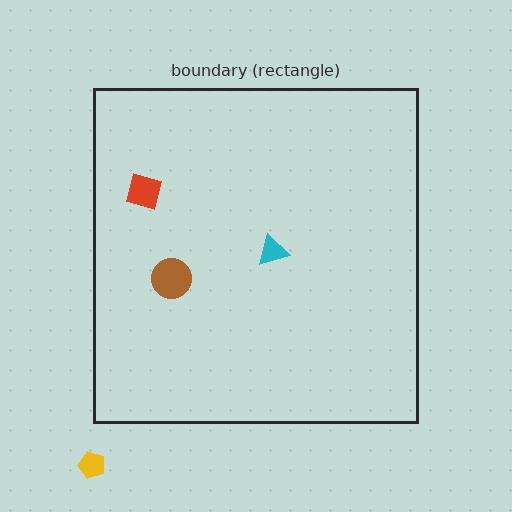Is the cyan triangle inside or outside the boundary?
Inside.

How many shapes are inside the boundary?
3 inside, 1 outside.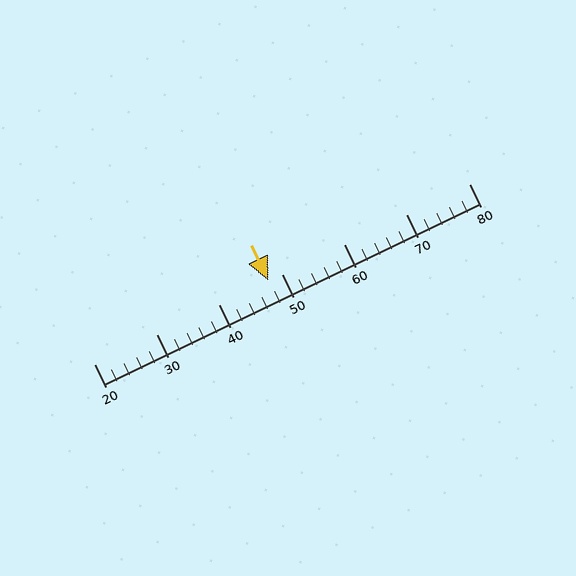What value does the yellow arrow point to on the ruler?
The yellow arrow points to approximately 48.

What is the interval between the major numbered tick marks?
The major tick marks are spaced 10 units apart.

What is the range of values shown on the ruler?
The ruler shows values from 20 to 80.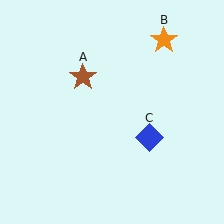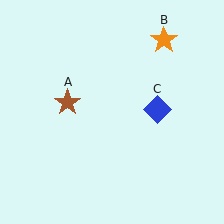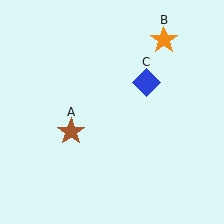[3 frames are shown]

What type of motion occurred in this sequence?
The brown star (object A), blue diamond (object C) rotated counterclockwise around the center of the scene.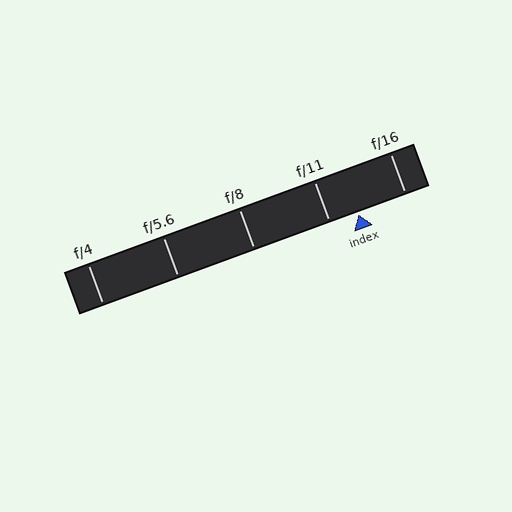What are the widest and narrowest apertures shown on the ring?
The widest aperture shown is f/4 and the narrowest is f/16.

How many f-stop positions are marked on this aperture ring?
There are 5 f-stop positions marked.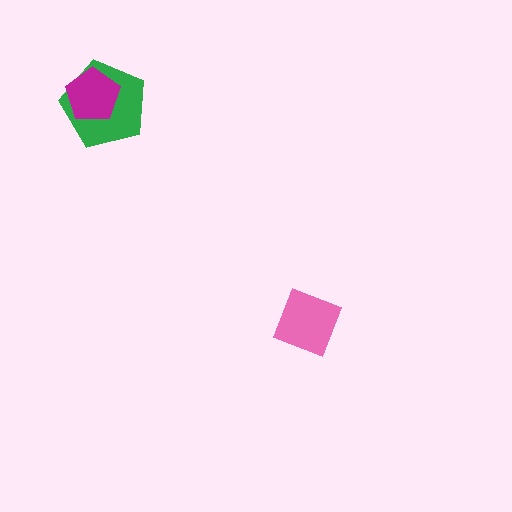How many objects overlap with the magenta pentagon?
1 object overlaps with the magenta pentagon.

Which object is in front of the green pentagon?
The magenta pentagon is in front of the green pentagon.